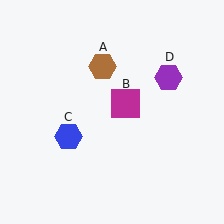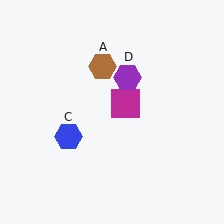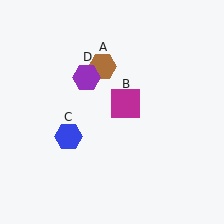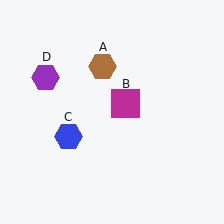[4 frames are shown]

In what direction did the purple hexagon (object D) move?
The purple hexagon (object D) moved left.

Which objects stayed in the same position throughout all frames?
Brown hexagon (object A) and magenta square (object B) and blue hexagon (object C) remained stationary.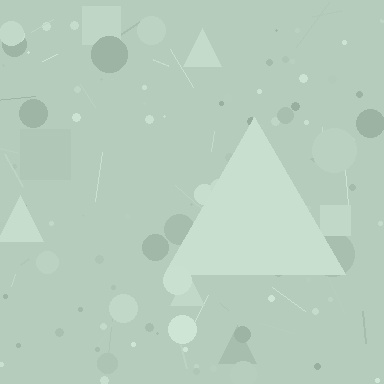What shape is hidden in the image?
A triangle is hidden in the image.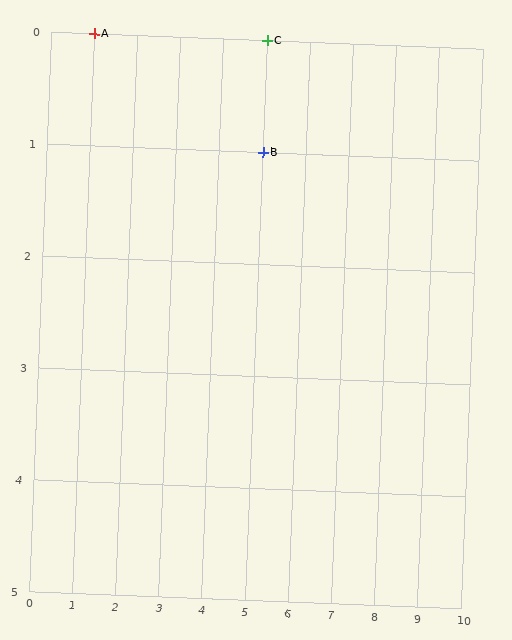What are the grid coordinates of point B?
Point B is at grid coordinates (5, 1).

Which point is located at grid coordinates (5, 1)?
Point B is at (5, 1).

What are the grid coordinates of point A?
Point A is at grid coordinates (1, 0).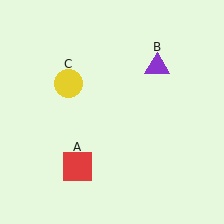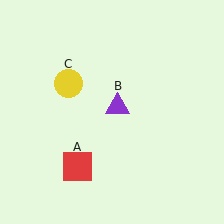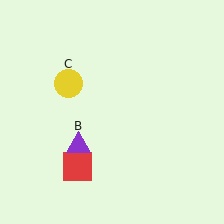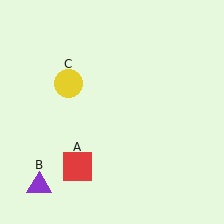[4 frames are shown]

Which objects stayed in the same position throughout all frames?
Red square (object A) and yellow circle (object C) remained stationary.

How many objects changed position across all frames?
1 object changed position: purple triangle (object B).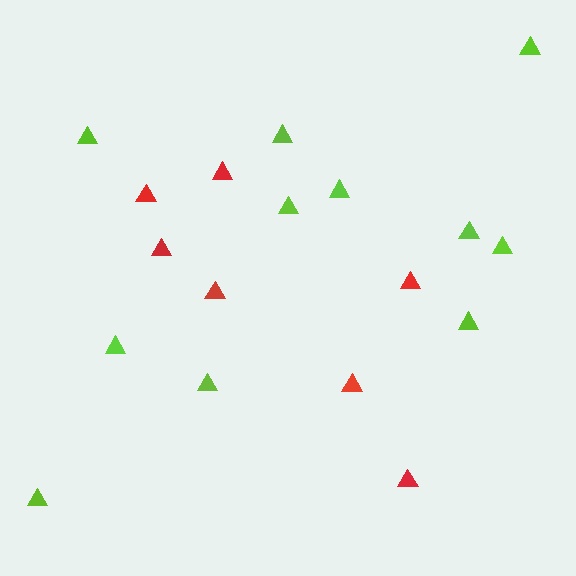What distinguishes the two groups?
There are 2 groups: one group of lime triangles (11) and one group of red triangles (7).